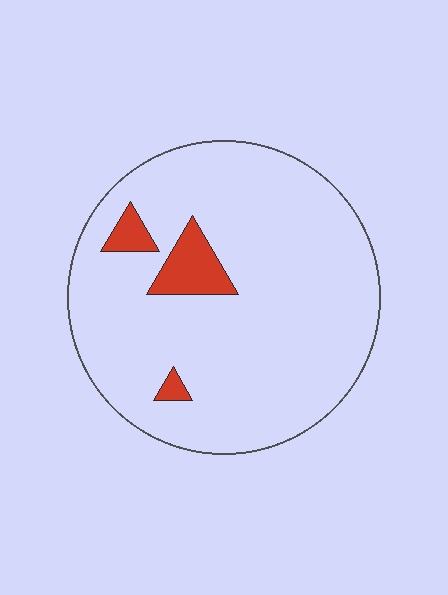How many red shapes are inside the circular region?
3.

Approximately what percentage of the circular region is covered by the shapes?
Approximately 10%.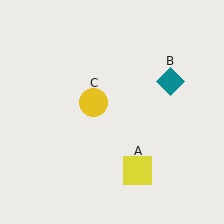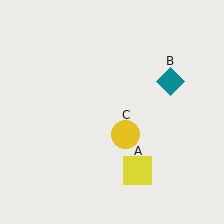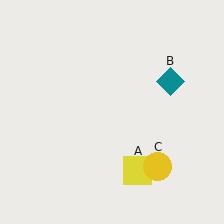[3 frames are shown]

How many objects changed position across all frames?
1 object changed position: yellow circle (object C).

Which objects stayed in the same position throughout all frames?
Yellow square (object A) and teal diamond (object B) remained stationary.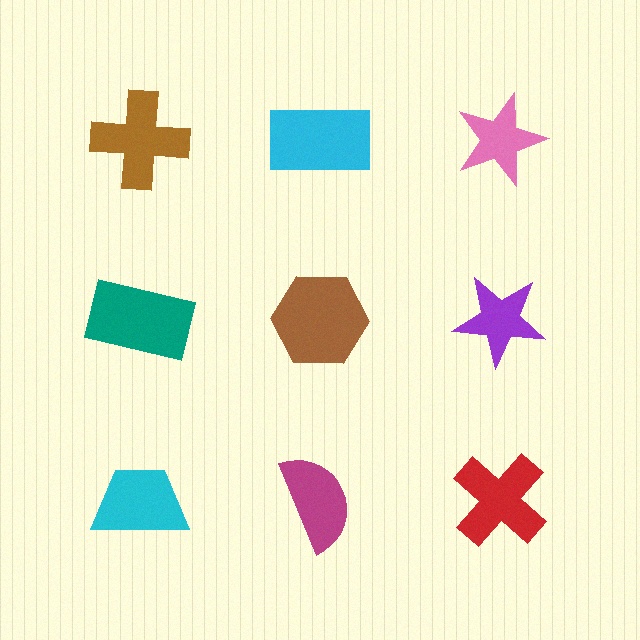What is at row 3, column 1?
A cyan trapezoid.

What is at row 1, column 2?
A cyan rectangle.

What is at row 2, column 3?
A purple star.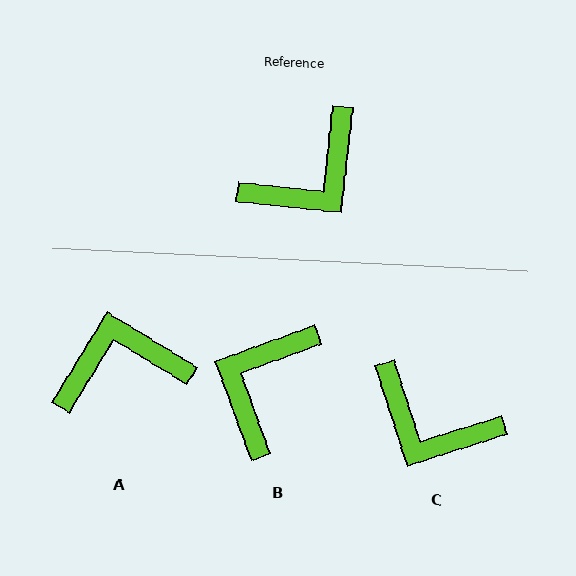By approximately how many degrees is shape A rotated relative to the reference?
Approximately 155 degrees counter-clockwise.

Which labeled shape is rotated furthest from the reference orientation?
A, about 155 degrees away.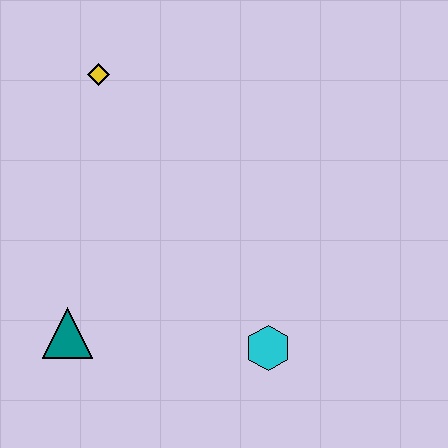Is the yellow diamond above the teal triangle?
Yes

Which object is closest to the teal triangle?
The cyan hexagon is closest to the teal triangle.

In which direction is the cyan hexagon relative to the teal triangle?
The cyan hexagon is to the right of the teal triangle.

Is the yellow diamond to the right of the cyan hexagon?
No